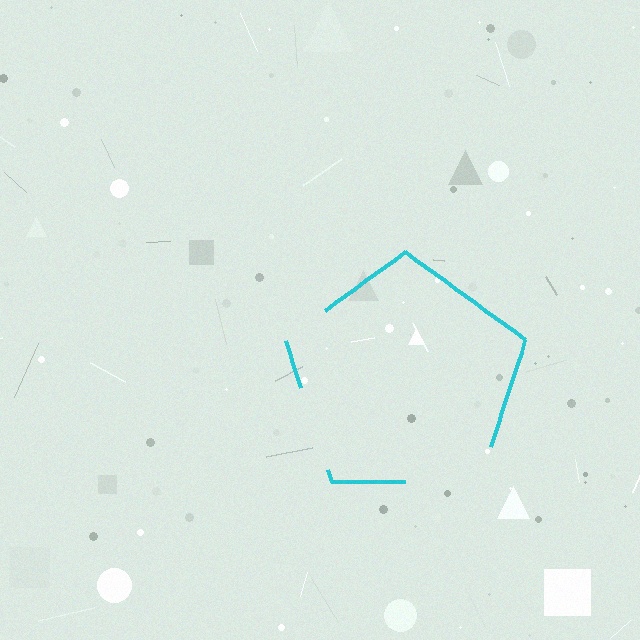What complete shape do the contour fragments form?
The contour fragments form a pentagon.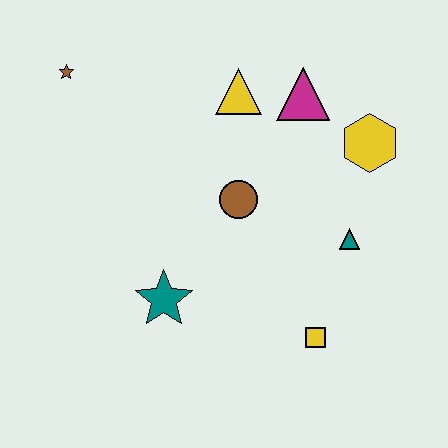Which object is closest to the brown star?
The yellow triangle is closest to the brown star.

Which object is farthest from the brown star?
The yellow square is farthest from the brown star.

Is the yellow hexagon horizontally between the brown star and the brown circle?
No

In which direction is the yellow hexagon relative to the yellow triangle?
The yellow hexagon is to the right of the yellow triangle.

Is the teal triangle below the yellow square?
No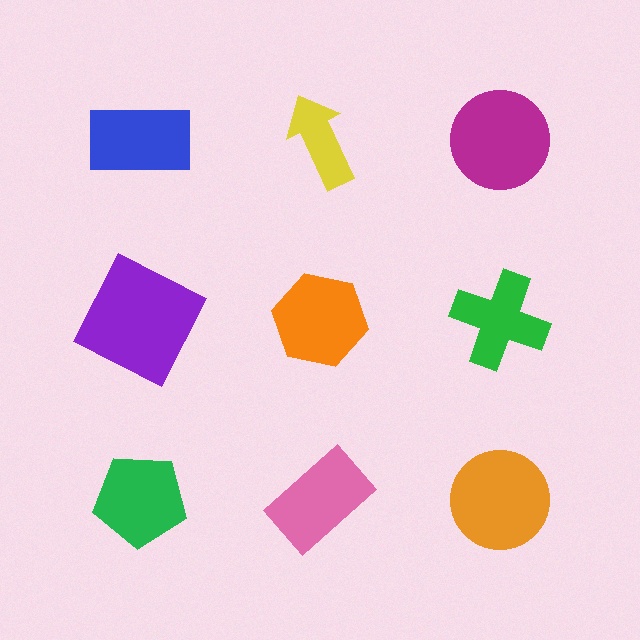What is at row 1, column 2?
A yellow arrow.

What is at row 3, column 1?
A green pentagon.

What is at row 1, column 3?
A magenta circle.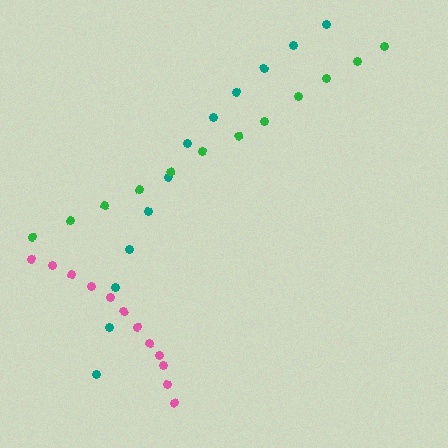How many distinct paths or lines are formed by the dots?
There are 3 distinct paths.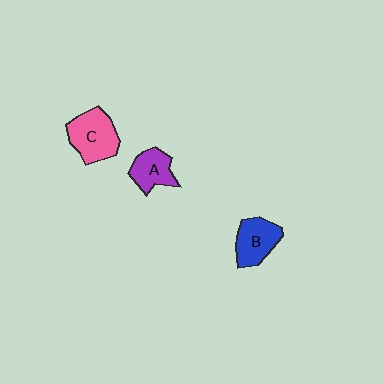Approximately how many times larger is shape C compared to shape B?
Approximately 1.2 times.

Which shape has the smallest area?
Shape A (purple).